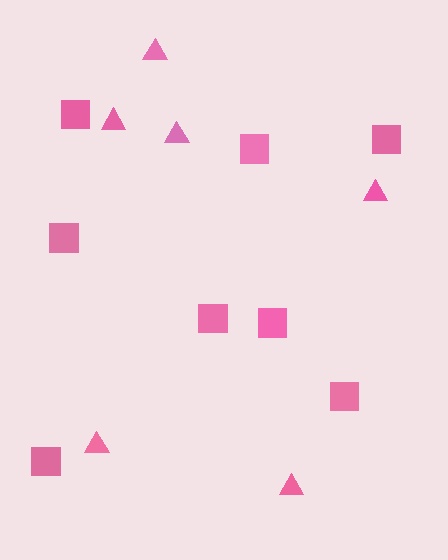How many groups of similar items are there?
There are 2 groups: one group of squares (8) and one group of triangles (6).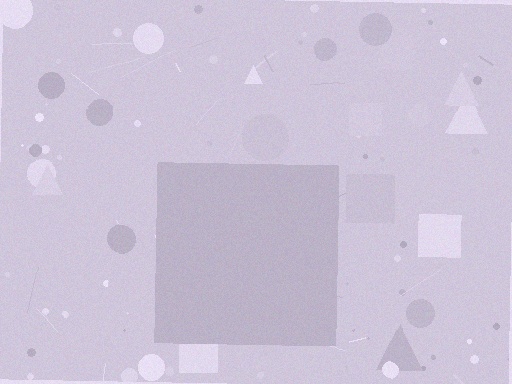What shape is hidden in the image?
A square is hidden in the image.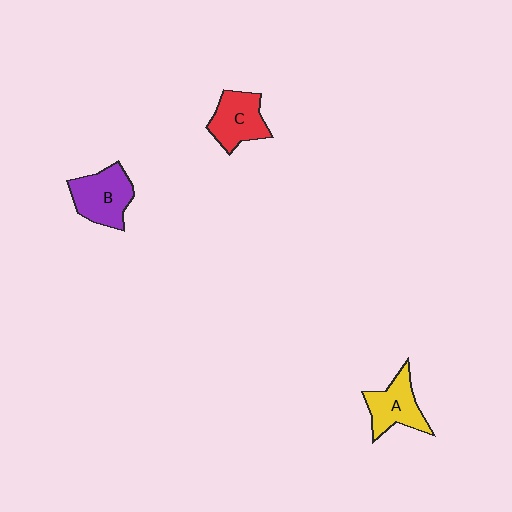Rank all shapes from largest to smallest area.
From largest to smallest: B (purple), C (red), A (yellow).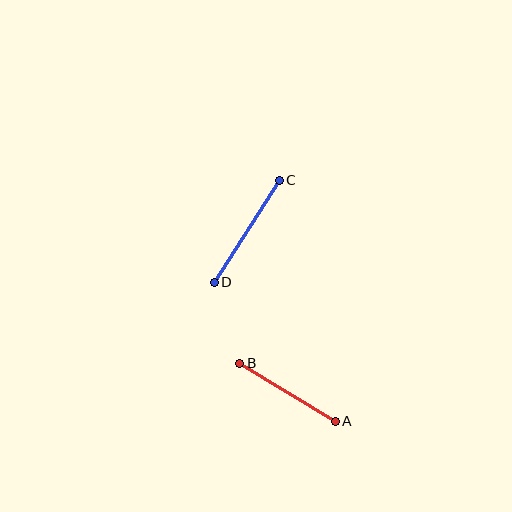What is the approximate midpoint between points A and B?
The midpoint is at approximately (287, 392) pixels.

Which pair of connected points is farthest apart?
Points C and D are farthest apart.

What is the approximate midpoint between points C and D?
The midpoint is at approximately (247, 231) pixels.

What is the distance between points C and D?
The distance is approximately 121 pixels.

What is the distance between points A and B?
The distance is approximately 112 pixels.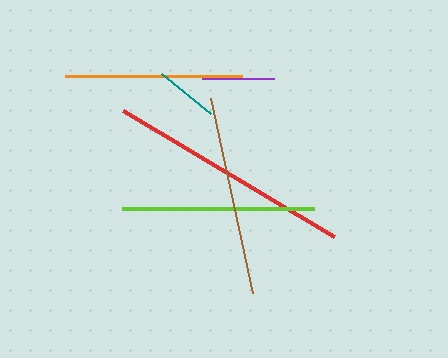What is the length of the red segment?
The red segment is approximately 246 pixels long.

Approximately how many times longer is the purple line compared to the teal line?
The purple line is approximately 1.1 times the length of the teal line.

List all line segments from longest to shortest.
From longest to shortest: red, brown, lime, orange, purple, teal.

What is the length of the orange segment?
The orange segment is approximately 176 pixels long.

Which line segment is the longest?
The red line is the longest at approximately 246 pixels.